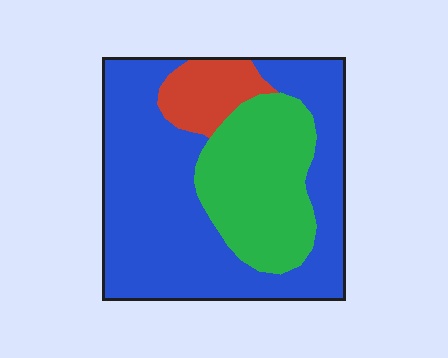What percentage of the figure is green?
Green takes up between a quarter and a half of the figure.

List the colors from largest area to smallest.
From largest to smallest: blue, green, red.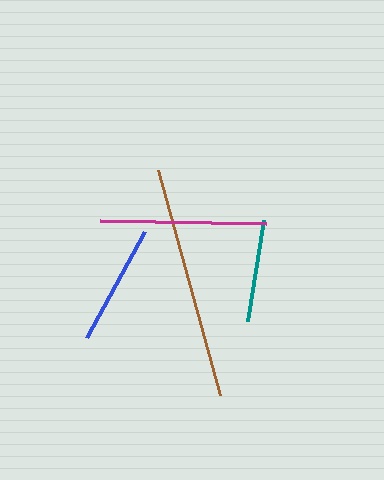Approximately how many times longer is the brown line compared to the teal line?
The brown line is approximately 2.3 times the length of the teal line.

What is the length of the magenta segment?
The magenta segment is approximately 166 pixels long.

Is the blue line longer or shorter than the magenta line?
The magenta line is longer than the blue line.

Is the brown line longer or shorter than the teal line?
The brown line is longer than the teal line.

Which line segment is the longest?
The brown line is the longest at approximately 233 pixels.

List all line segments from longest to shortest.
From longest to shortest: brown, magenta, blue, teal.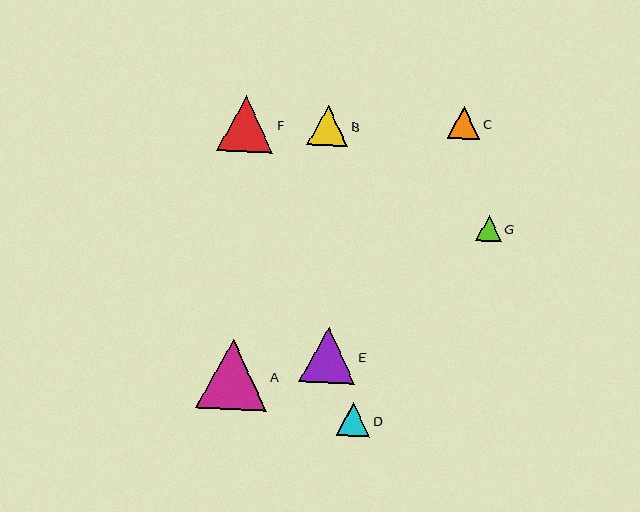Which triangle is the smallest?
Triangle G is the smallest with a size of approximately 26 pixels.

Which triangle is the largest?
Triangle A is the largest with a size of approximately 70 pixels.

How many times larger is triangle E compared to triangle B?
Triangle E is approximately 1.4 times the size of triangle B.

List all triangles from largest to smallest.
From largest to smallest: A, F, E, B, D, C, G.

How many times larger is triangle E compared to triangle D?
Triangle E is approximately 1.6 times the size of triangle D.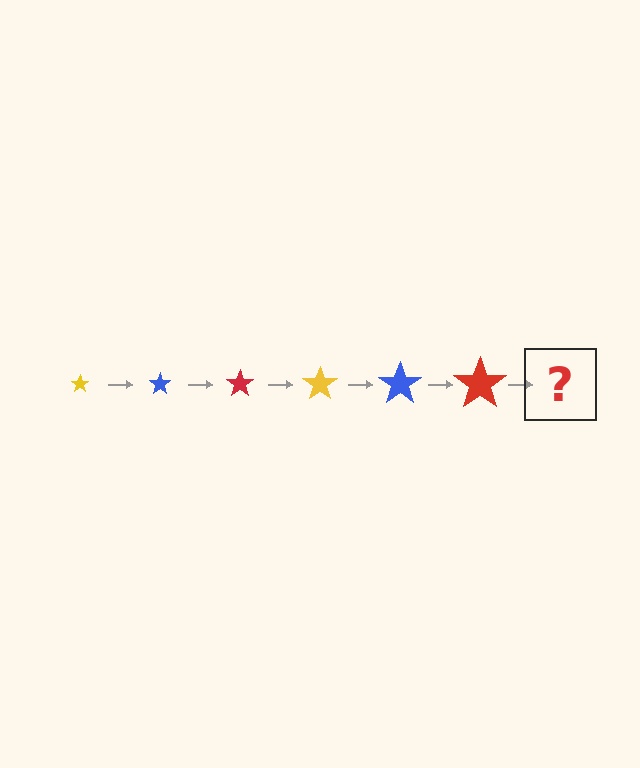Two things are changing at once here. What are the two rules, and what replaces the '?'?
The two rules are that the star grows larger each step and the color cycles through yellow, blue, and red. The '?' should be a yellow star, larger than the previous one.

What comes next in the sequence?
The next element should be a yellow star, larger than the previous one.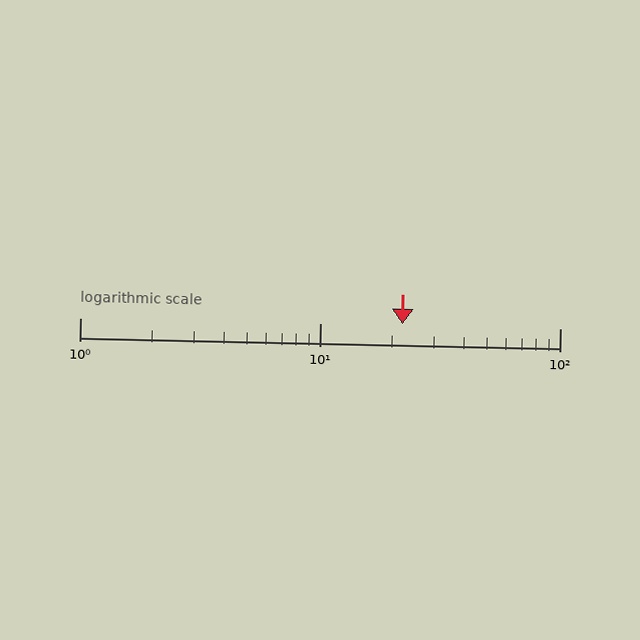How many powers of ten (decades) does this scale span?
The scale spans 2 decades, from 1 to 100.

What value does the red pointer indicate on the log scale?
The pointer indicates approximately 22.